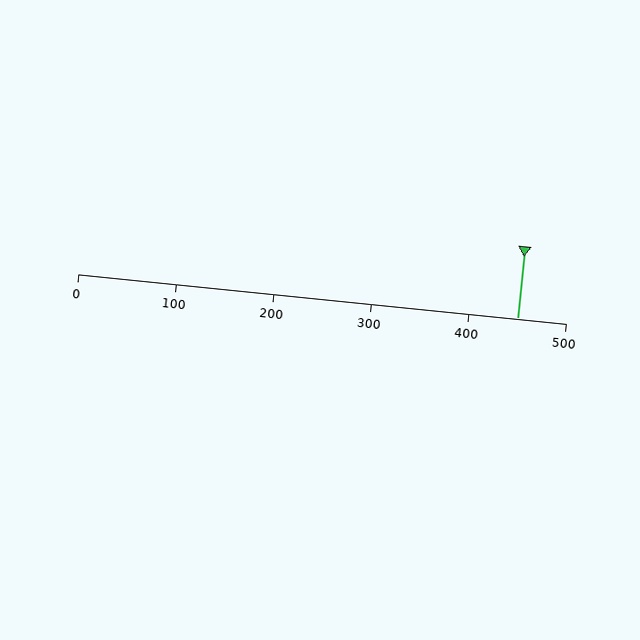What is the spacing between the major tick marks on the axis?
The major ticks are spaced 100 apart.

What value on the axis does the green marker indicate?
The marker indicates approximately 450.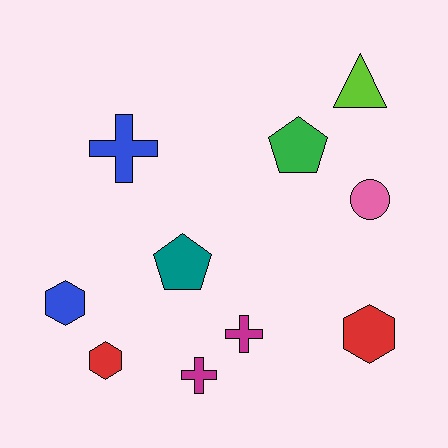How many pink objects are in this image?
There is 1 pink object.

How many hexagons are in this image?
There are 3 hexagons.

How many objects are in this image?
There are 10 objects.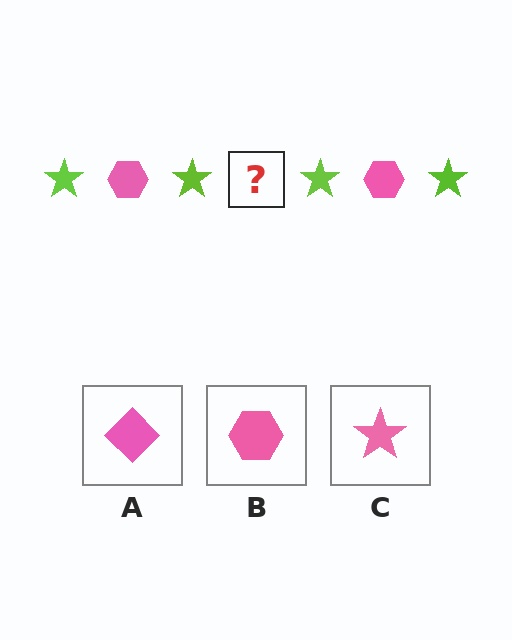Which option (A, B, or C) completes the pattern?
B.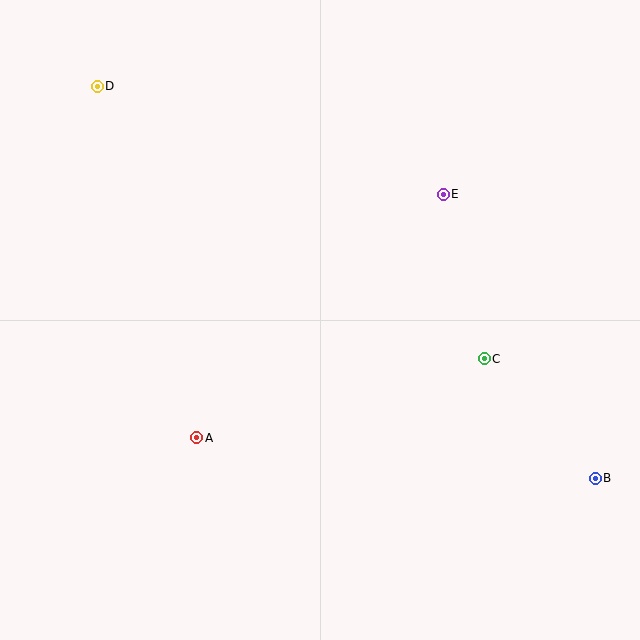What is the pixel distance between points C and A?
The distance between C and A is 298 pixels.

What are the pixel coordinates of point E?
Point E is at (443, 194).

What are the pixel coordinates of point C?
Point C is at (484, 359).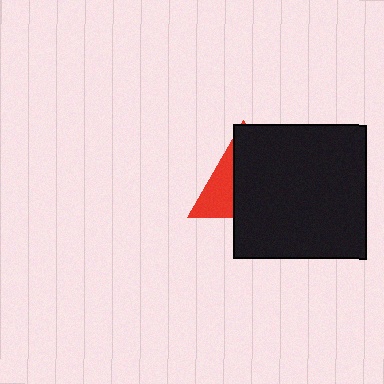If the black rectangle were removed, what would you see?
You would see the complete red triangle.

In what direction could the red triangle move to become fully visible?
The red triangle could move left. That would shift it out from behind the black rectangle entirely.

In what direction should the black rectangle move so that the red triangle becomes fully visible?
The black rectangle should move right. That is the shortest direction to clear the overlap and leave the red triangle fully visible.